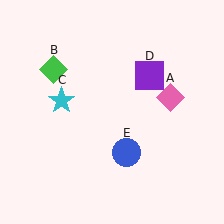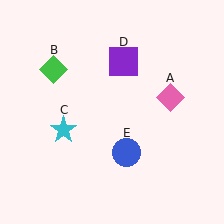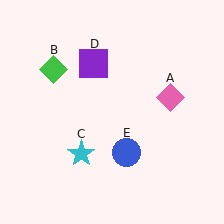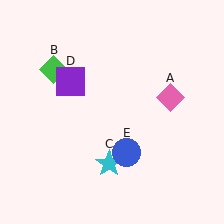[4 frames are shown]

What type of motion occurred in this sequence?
The cyan star (object C), purple square (object D) rotated counterclockwise around the center of the scene.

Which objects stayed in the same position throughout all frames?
Pink diamond (object A) and green diamond (object B) and blue circle (object E) remained stationary.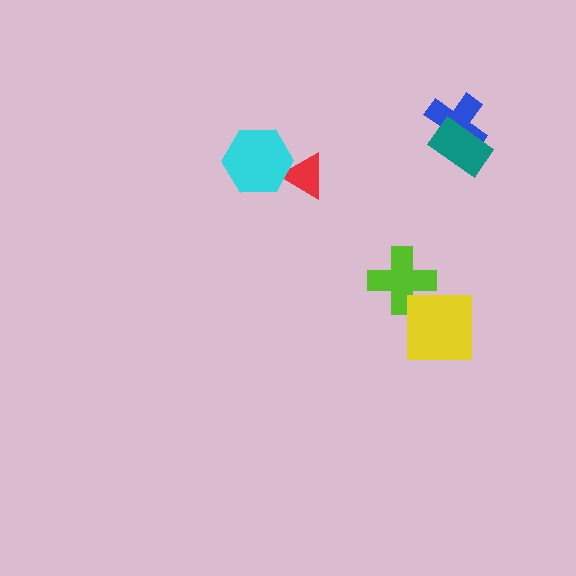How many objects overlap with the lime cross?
0 objects overlap with the lime cross.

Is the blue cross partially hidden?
Yes, it is partially covered by another shape.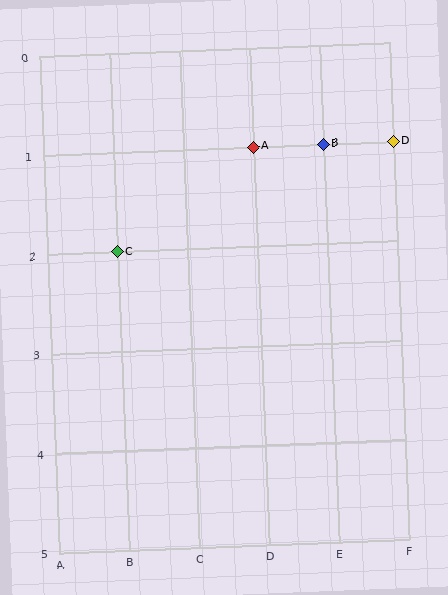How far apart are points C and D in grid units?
Points C and D are 4 columns and 1 row apart (about 4.1 grid units diagonally).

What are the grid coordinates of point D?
Point D is at grid coordinates (F, 1).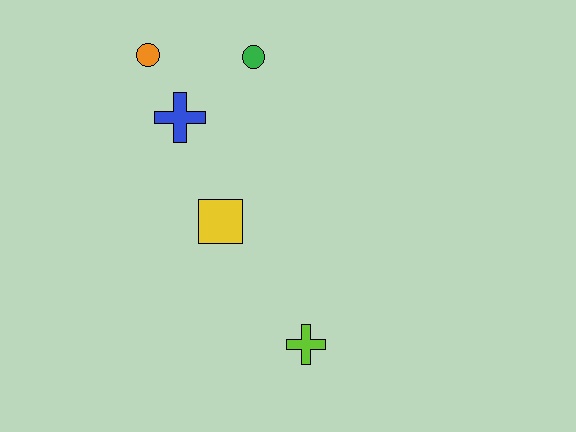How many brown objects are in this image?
There are no brown objects.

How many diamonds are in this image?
There are no diamonds.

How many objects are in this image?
There are 5 objects.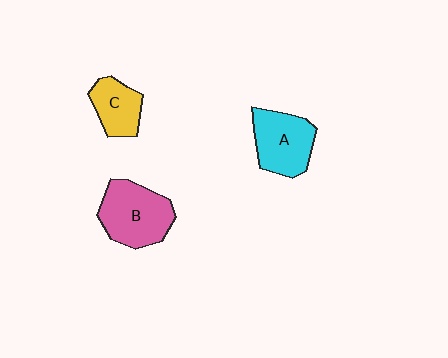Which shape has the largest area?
Shape B (pink).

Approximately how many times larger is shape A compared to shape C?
Approximately 1.4 times.